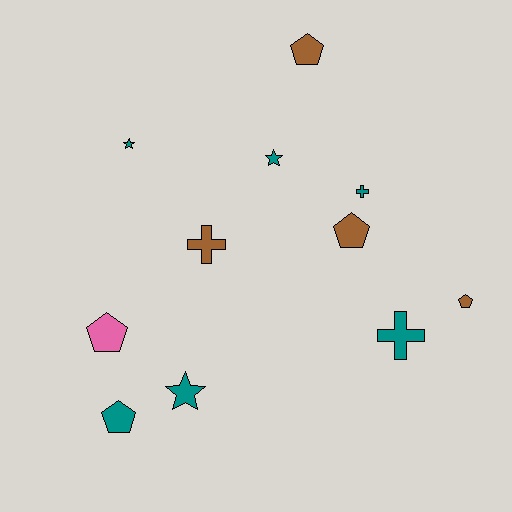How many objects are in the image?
There are 11 objects.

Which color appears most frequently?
Teal, with 6 objects.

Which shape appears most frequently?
Pentagon, with 5 objects.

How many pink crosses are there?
There are no pink crosses.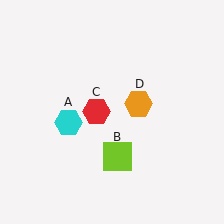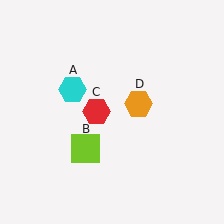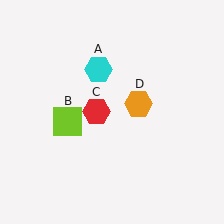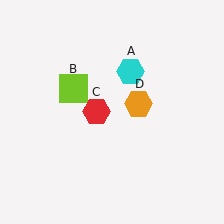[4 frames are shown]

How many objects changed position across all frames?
2 objects changed position: cyan hexagon (object A), lime square (object B).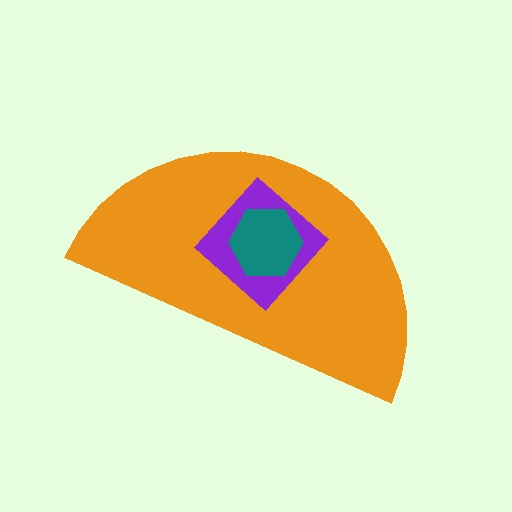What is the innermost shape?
The teal hexagon.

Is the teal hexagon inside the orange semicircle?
Yes.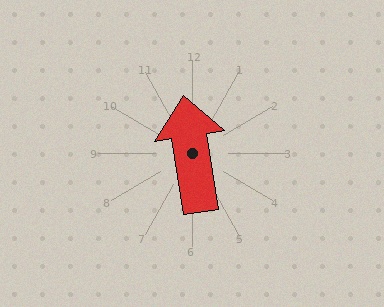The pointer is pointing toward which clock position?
Roughly 12 o'clock.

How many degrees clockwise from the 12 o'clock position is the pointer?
Approximately 352 degrees.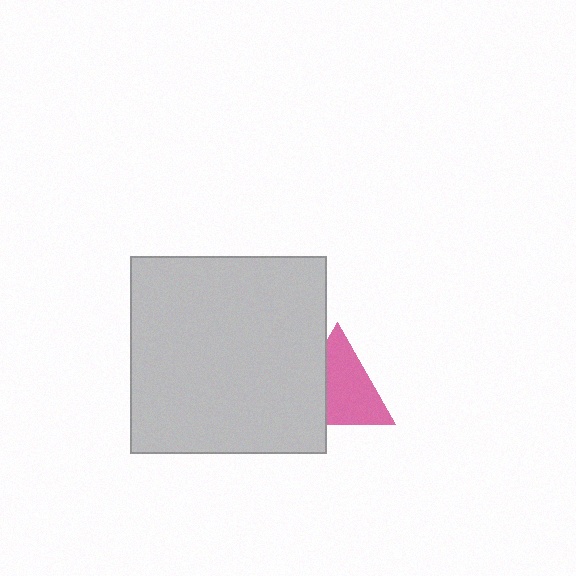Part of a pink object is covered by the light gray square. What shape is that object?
It is a triangle.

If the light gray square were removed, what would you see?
You would see the complete pink triangle.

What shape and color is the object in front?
The object in front is a light gray square.